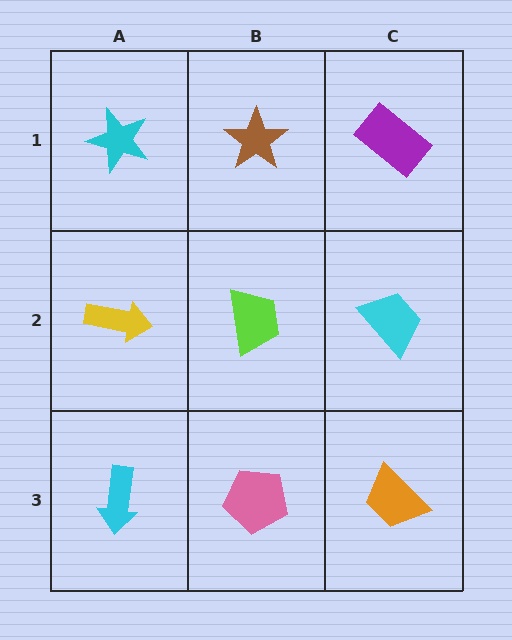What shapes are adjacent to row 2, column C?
A purple rectangle (row 1, column C), an orange trapezoid (row 3, column C), a lime trapezoid (row 2, column B).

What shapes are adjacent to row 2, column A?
A cyan star (row 1, column A), a cyan arrow (row 3, column A), a lime trapezoid (row 2, column B).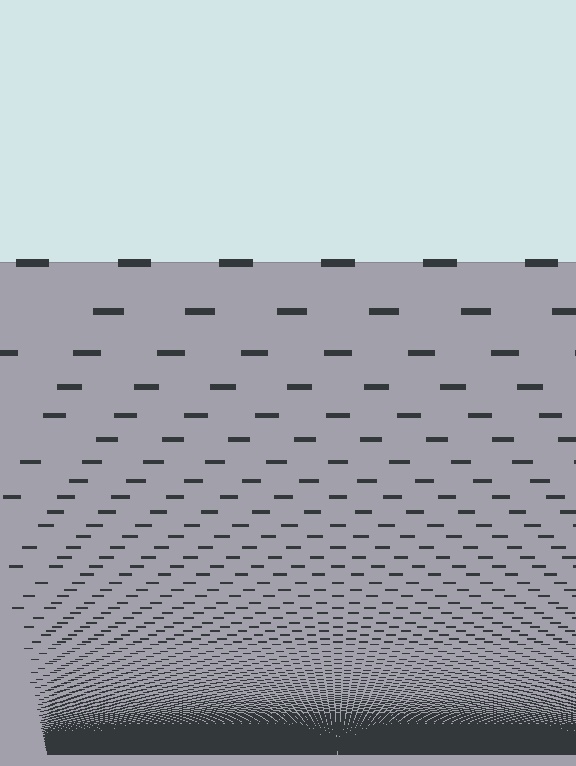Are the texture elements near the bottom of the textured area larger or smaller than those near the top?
Smaller. The gradient is inverted — elements near the bottom are smaller and denser.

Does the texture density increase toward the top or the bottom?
Density increases toward the bottom.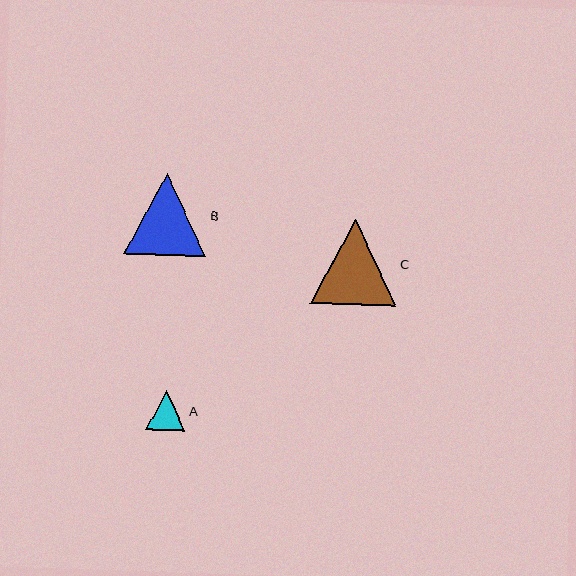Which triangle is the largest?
Triangle C is the largest with a size of approximately 85 pixels.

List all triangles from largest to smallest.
From largest to smallest: C, B, A.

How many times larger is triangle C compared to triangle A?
Triangle C is approximately 2.2 times the size of triangle A.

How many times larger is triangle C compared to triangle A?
Triangle C is approximately 2.2 times the size of triangle A.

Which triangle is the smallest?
Triangle A is the smallest with a size of approximately 40 pixels.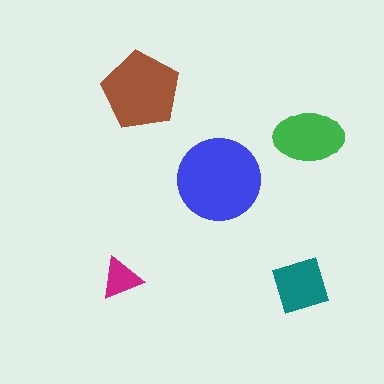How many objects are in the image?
There are 5 objects in the image.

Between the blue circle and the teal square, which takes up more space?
The blue circle.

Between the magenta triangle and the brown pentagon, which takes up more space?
The brown pentagon.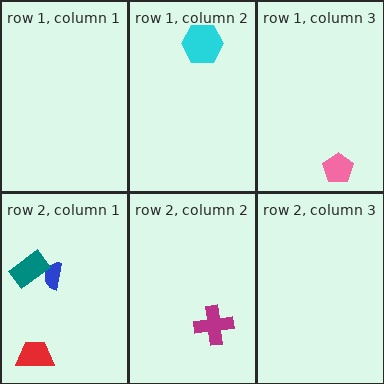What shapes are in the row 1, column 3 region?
The pink pentagon.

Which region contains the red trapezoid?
The row 2, column 1 region.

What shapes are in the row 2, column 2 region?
The magenta cross.